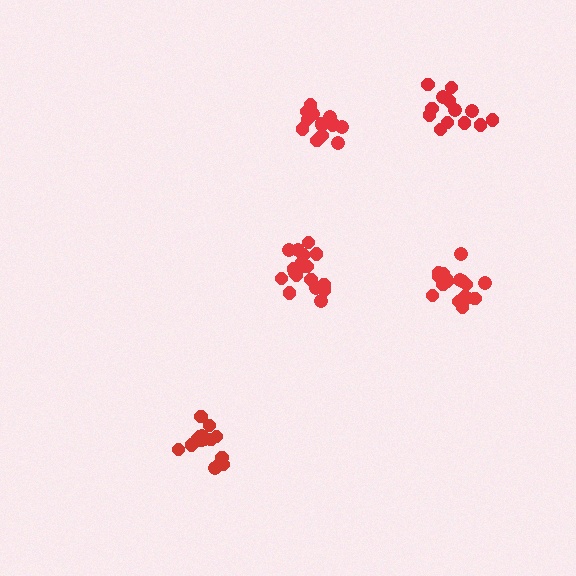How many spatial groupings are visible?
There are 5 spatial groupings.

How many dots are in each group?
Group 1: 19 dots, Group 2: 15 dots, Group 3: 14 dots, Group 4: 17 dots, Group 5: 13 dots (78 total).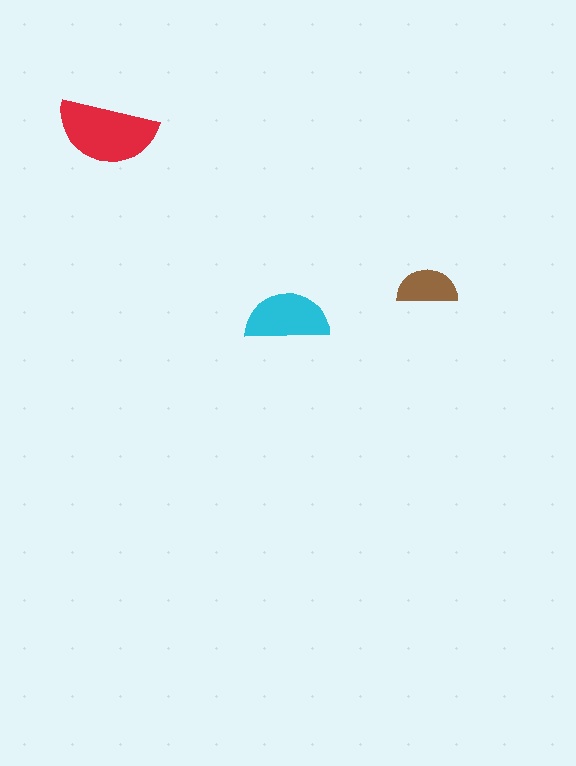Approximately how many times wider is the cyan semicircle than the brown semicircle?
About 1.5 times wider.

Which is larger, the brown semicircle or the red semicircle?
The red one.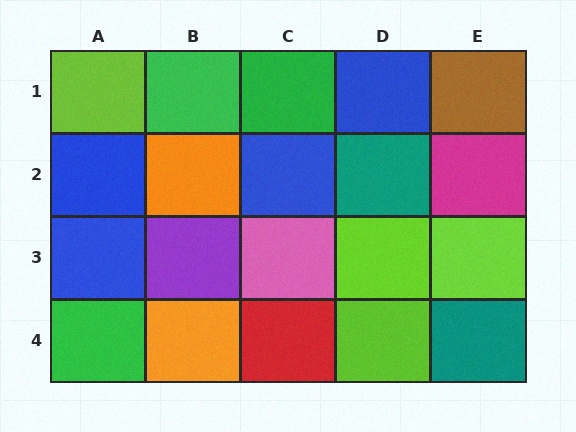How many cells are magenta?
1 cell is magenta.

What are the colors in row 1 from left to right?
Lime, green, green, blue, brown.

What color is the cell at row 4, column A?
Green.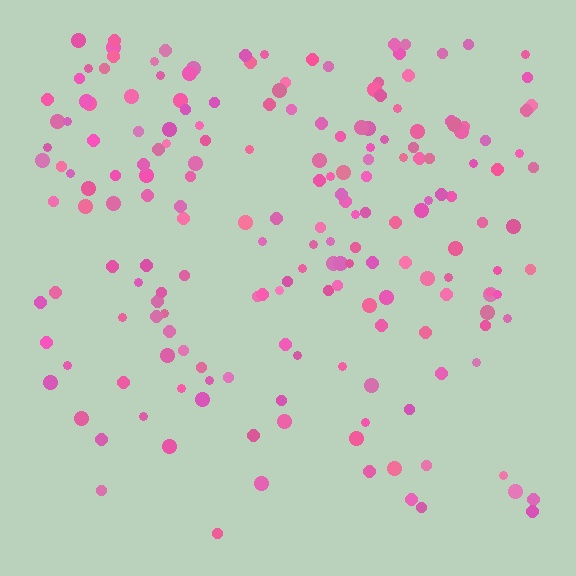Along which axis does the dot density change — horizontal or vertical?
Vertical.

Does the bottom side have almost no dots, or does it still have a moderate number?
Still a moderate number, just noticeably fewer than the top.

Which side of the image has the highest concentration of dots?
The top.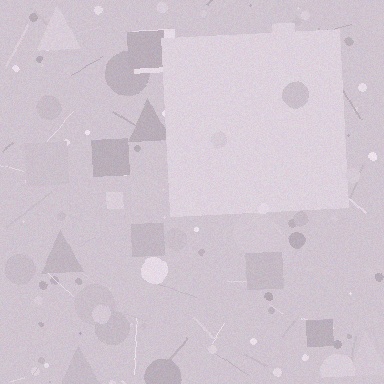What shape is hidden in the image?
A square is hidden in the image.